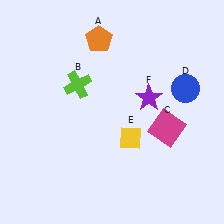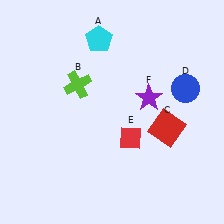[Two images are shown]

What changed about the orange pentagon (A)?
In Image 1, A is orange. In Image 2, it changed to cyan.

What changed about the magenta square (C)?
In Image 1, C is magenta. In Image 2, it changed to red.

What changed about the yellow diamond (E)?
In Image 1, E is yellow. In Image 2, it changed to red.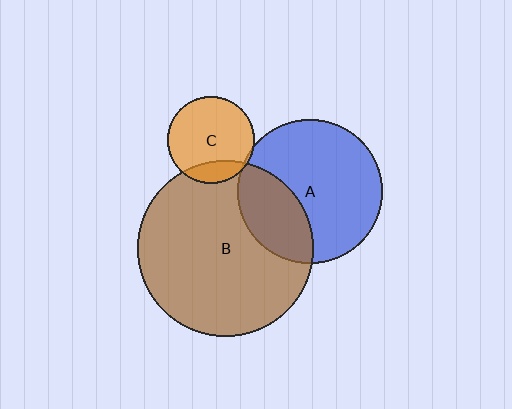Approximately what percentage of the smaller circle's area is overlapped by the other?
Approximately 5%.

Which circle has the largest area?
Circle B (brown).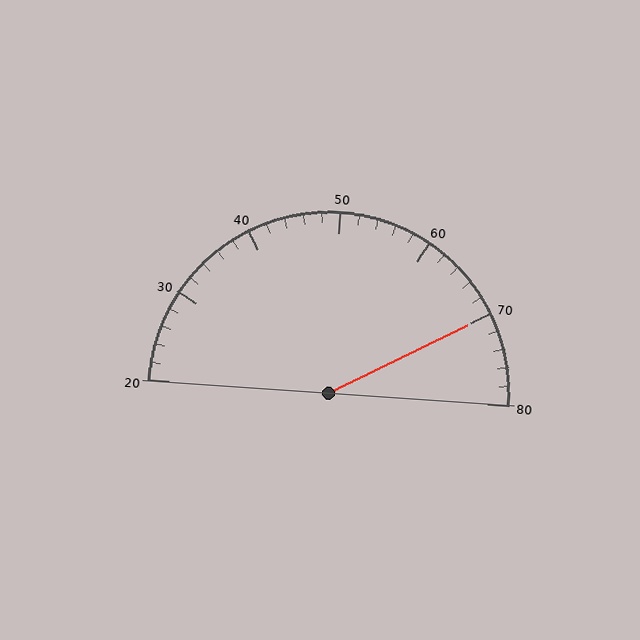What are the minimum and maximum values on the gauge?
The gauge ranges from 20 to 80.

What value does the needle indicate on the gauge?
The needle indicates approximately 70.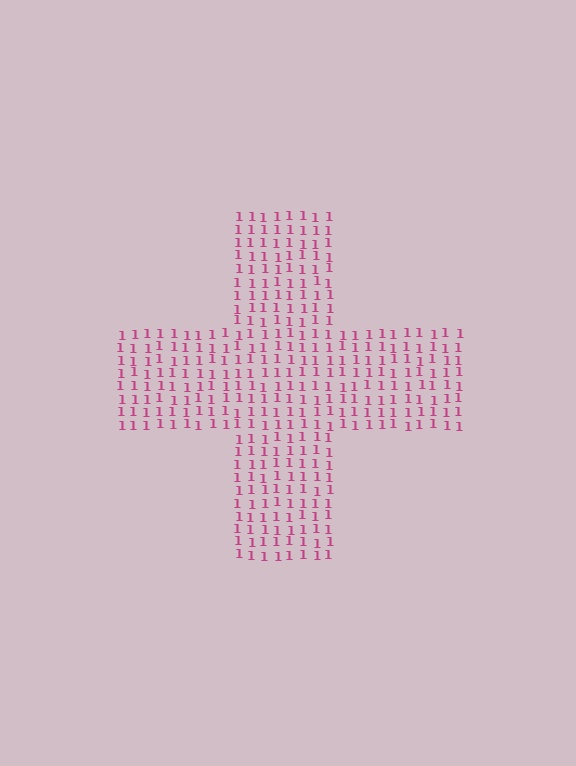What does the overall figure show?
The overall figure shows a cross.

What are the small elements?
The small elements are digit 1's.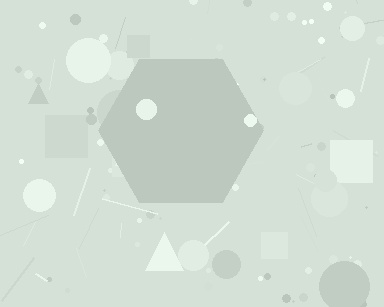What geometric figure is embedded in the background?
A hexagon is embedded in the background.